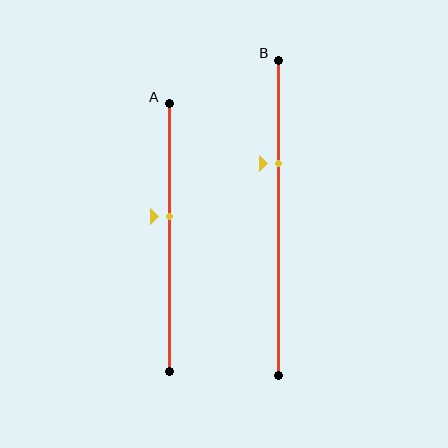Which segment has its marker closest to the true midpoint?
Segment A has its marker closest to the true midpoint.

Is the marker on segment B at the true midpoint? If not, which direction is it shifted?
No, the marker on segment B is shifted upward by about 17% of the segment length.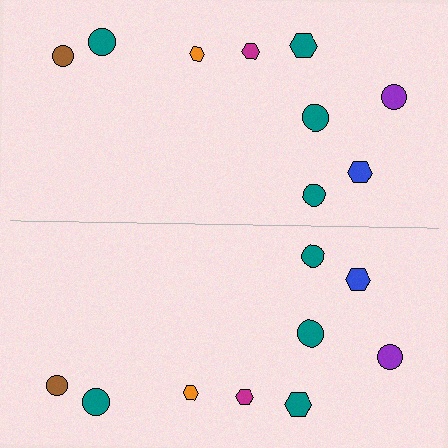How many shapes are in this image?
There are 18 shapes in this image.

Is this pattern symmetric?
Yes, this pattern has bilateral (reflection) symmetry.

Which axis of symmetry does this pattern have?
The pattern has a horizontal axis of symmetry running through the center of the image.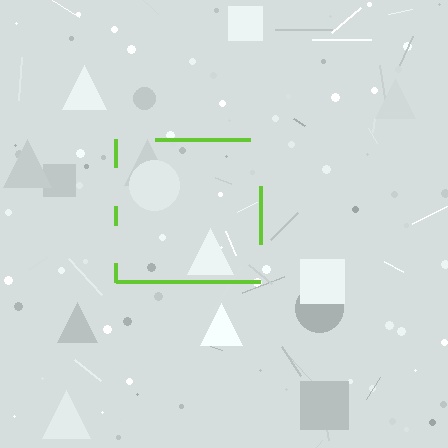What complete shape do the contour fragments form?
The contour fragments form a square.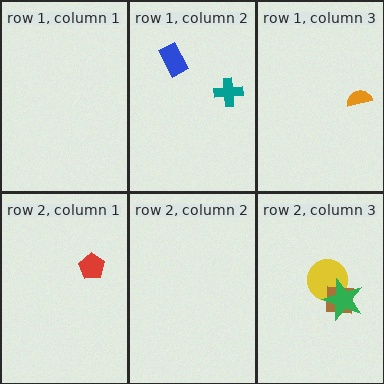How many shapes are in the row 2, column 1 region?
1.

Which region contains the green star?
The row 2, column 3 region.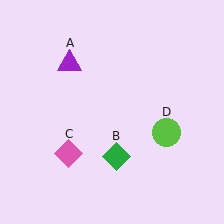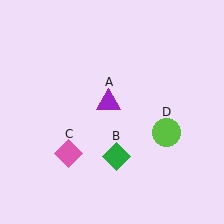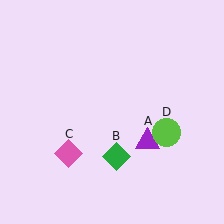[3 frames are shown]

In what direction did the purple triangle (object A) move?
The purple triangle (object A) moved down and to the right.